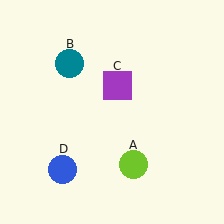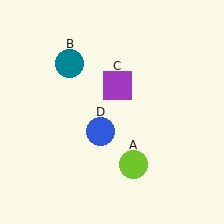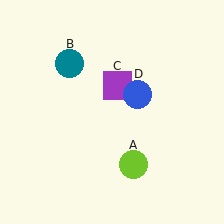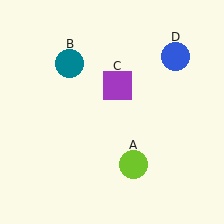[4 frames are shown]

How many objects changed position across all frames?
1 object changed position: blue circle (object D).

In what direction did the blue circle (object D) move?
The blue circle (object D) moved up and to the right.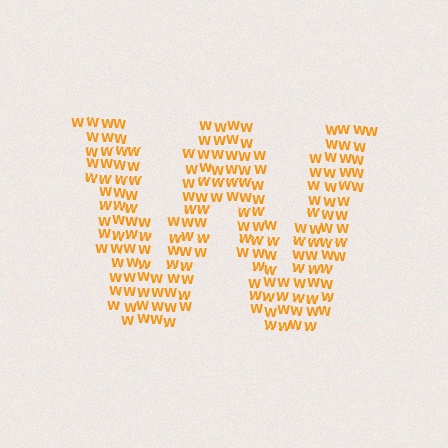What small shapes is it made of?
It is made of small letter W's.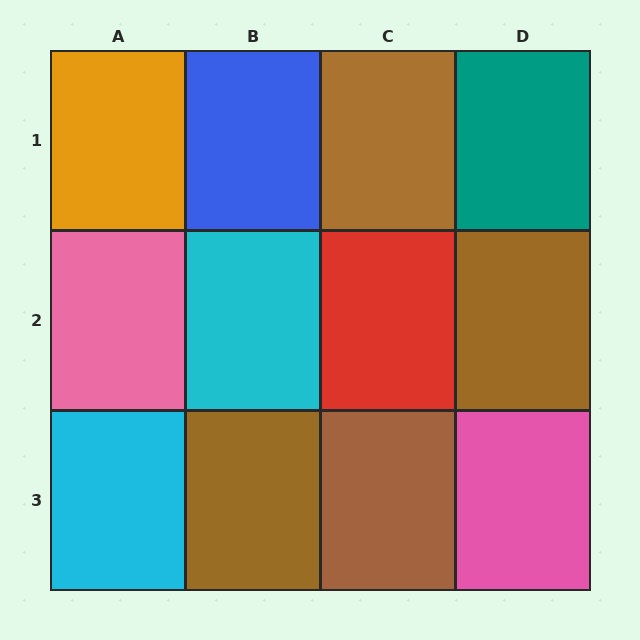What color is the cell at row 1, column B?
Blue.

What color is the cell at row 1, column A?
Orange.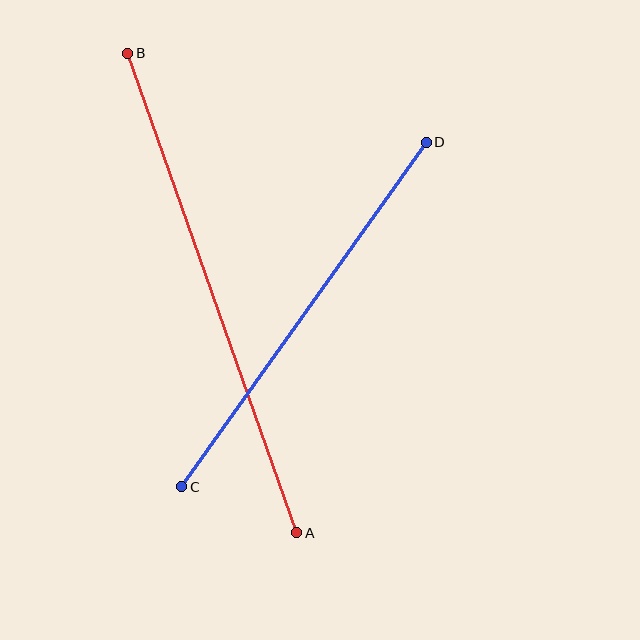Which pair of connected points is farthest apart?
Points A and B are farthest apart.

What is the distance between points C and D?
The distance is approximately 422 pixels.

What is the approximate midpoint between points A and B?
The midpoint is at approximately (212, 293) pixels.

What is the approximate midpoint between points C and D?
The midpoint is at approximately (304, 315) pixels.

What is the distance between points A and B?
The distance is approximately 508 pixels.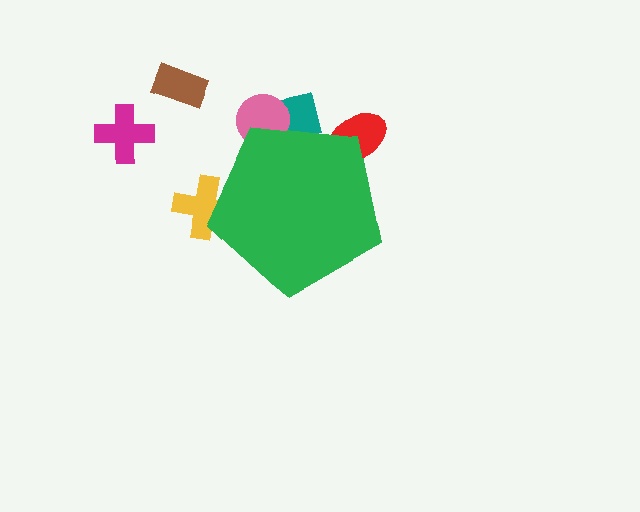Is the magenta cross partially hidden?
No, the magenta cross is fully visible.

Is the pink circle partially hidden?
Yes, the pink circle is partially hidden behind the green pentagon.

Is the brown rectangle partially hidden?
No, the brown rectangle is fully visible.